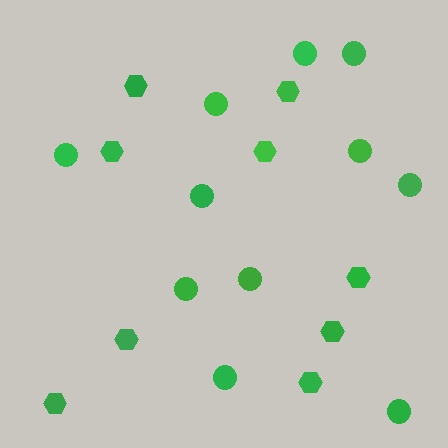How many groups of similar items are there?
There are 2 groups: one group of hexagons (9) and one group of circles (11).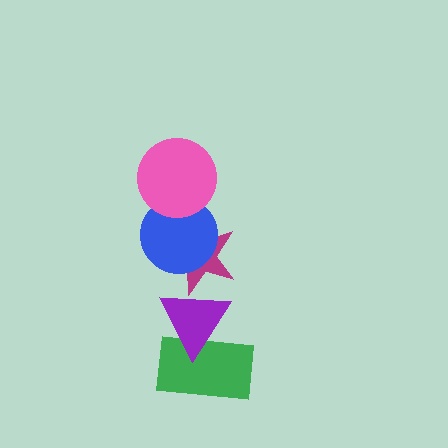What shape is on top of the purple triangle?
The magenta star is on top of the purple triangle.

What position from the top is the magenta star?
The magenta star is 3rd from the top.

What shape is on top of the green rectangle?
The purple triangle is on top of the green rectangle.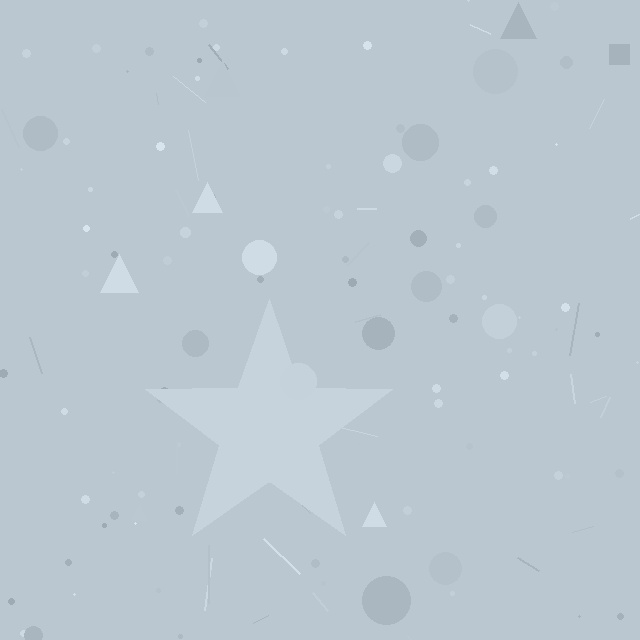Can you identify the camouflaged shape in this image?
The camouflaged shape is a star.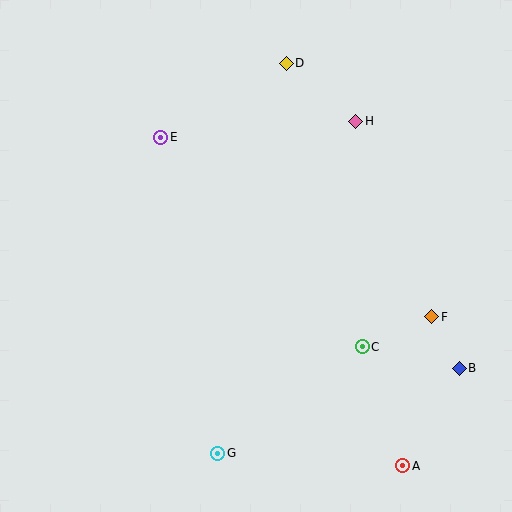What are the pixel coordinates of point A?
Point A is at (403, 466).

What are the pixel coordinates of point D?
Point D is at (286, 63).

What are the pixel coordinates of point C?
Point C is at (362, 347).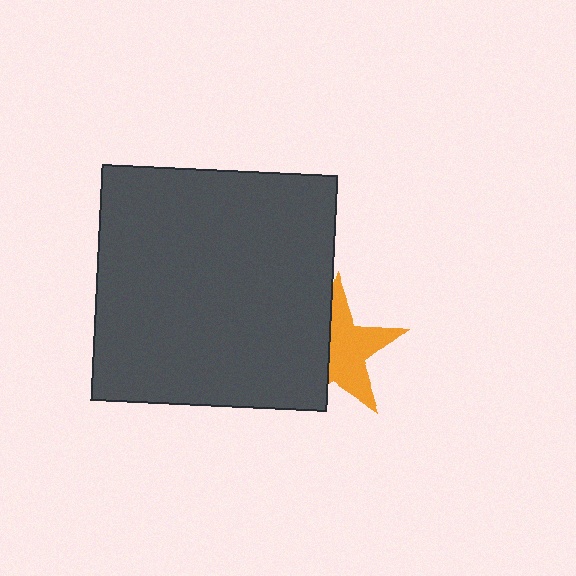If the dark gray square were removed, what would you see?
You would see the complete orange star.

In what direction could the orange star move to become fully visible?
The orange star could move right. That would shift it out from behind the dark gray square entirely.